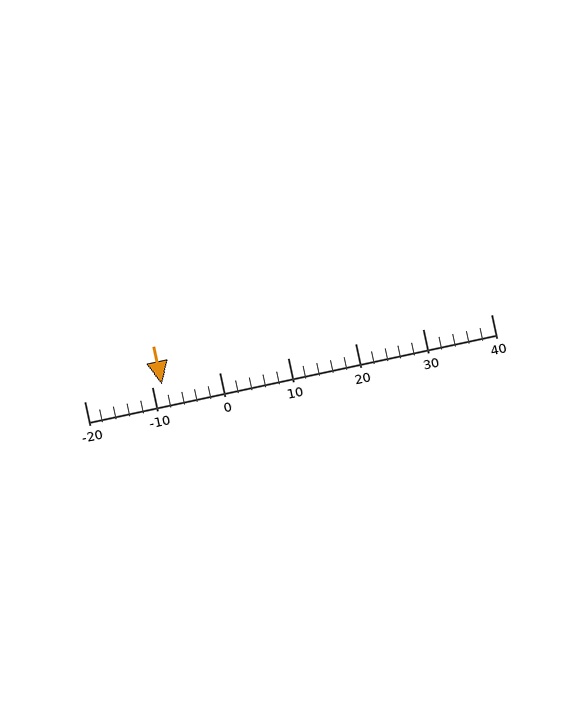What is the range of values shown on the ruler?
The ruler shows values from -20 to 40.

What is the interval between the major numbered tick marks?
The major tick marks are spaced 10 units apart.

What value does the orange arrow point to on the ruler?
The orange arrow points to approximately -8.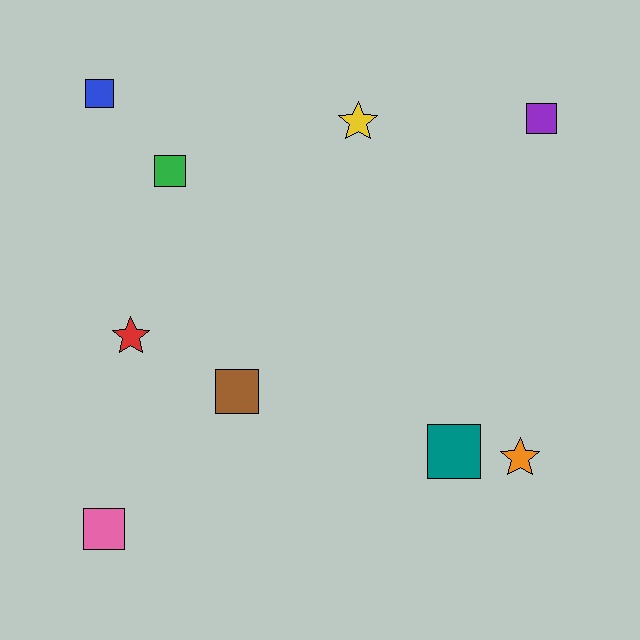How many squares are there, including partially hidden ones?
There are 6 squares.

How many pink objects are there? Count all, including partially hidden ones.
There is 1 pink object.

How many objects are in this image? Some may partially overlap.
There are 9 objects.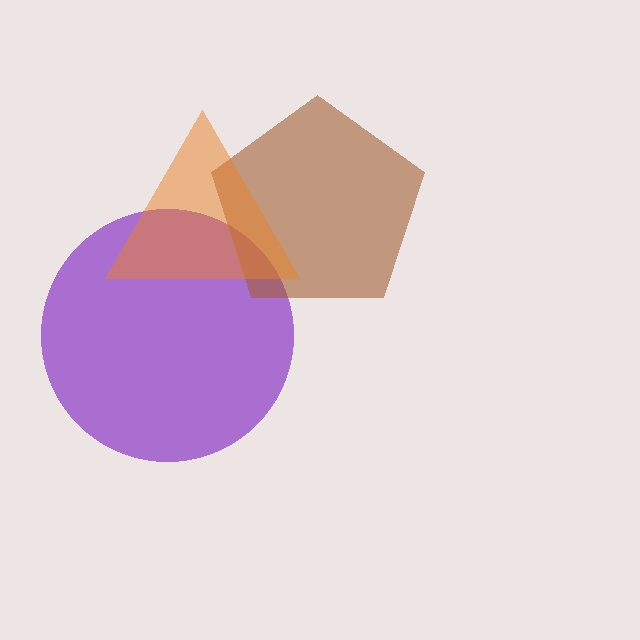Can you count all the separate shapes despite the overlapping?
Yes, there are 3 separate shapes.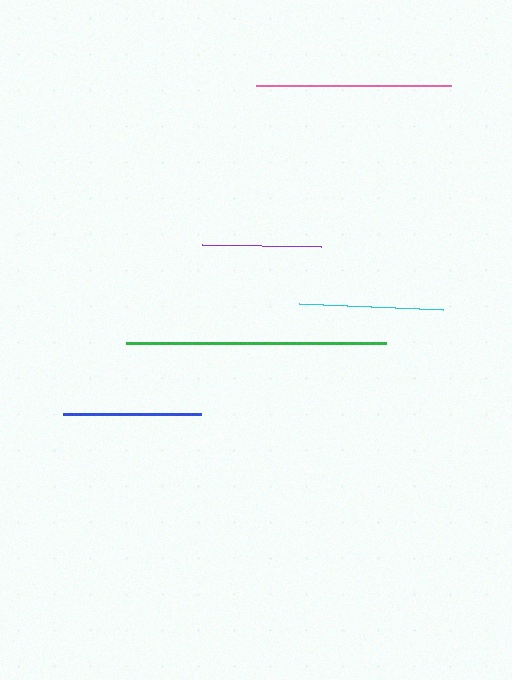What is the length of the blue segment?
The blue segment is approximately 139 pixels long.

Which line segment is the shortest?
The purple line is the shortest at approximately 118 pixels.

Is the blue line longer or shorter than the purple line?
The blue line is longer than the purple line.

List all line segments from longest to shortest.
From longest to shortest: green, pink, cyan, blue, purple.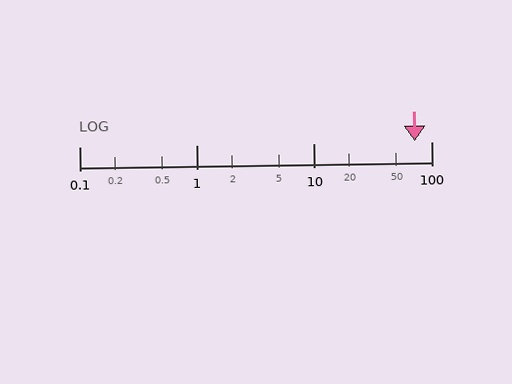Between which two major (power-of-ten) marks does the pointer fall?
The pointer is between 10 and 100.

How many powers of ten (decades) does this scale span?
The scale spans 3 decades, from 0.1 to 100.